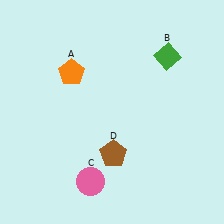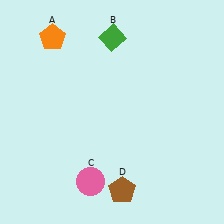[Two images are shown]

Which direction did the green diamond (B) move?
The green diamond (B) moved left.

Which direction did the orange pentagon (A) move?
The orange pentagon (A) moved up.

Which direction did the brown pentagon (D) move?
The brown pentagon (D) moved down.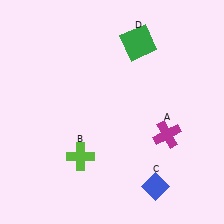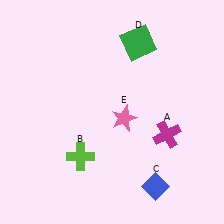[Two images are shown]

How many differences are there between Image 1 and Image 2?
There is 1 difference between the two images.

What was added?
A pink star (E) was added in Image 2.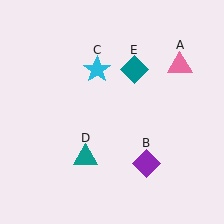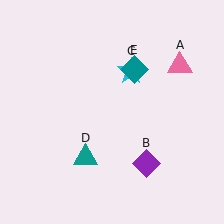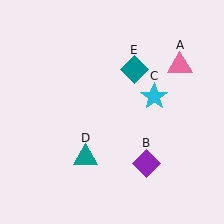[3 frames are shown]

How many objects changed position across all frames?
1 object changed position: cyan star (object C).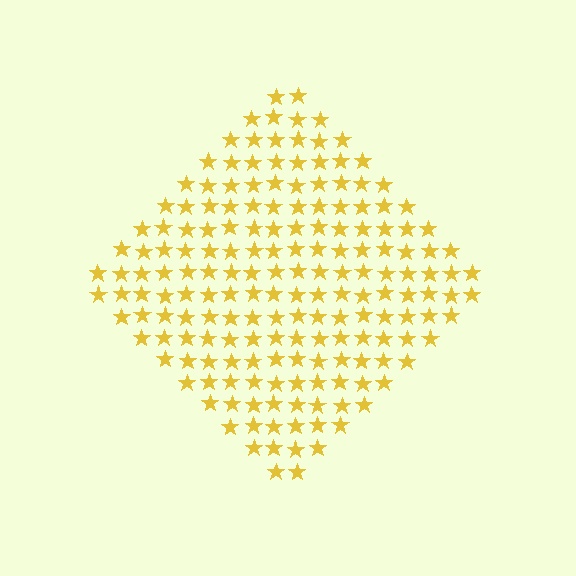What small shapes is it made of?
It is made of small stars.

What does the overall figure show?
The overall figure shows a diamond.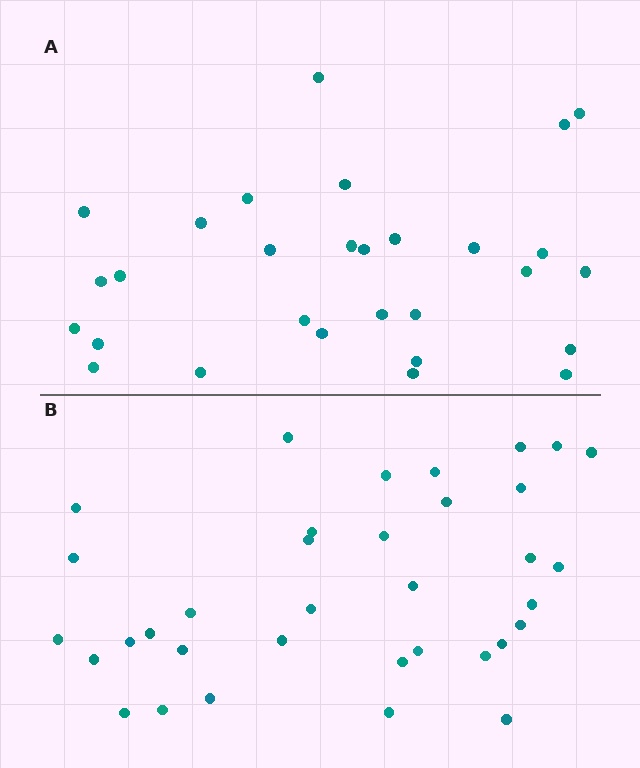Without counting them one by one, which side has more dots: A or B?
Region B (the bottom region) has more dots.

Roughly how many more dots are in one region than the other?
Region B has about 6 more dots than region A.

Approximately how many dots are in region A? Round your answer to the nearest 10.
About 30 dots. (The exact count is 29, which rounds to 30.)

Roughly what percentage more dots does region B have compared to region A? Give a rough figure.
About 20% more.